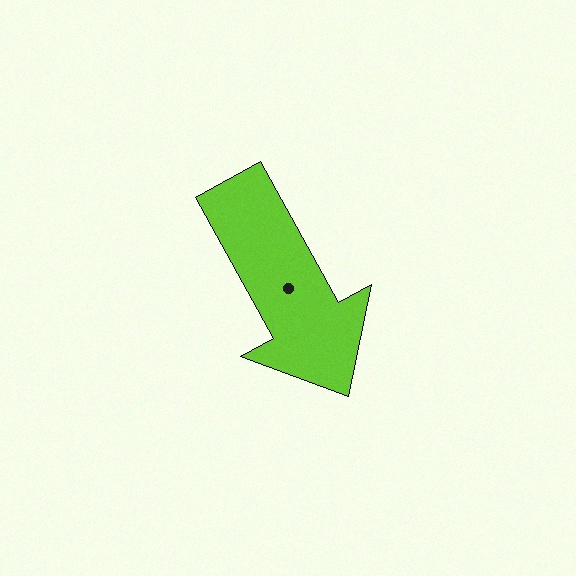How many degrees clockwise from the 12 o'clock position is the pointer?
Approximately 151 degrees.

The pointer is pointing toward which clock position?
Roughly 5 o'clock.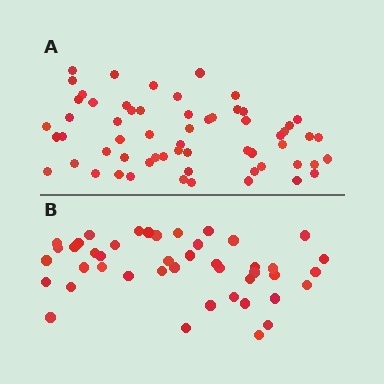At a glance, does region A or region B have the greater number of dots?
Region A (the top region) has more dots.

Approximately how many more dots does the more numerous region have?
Region A has approximately 15 more dots than region B.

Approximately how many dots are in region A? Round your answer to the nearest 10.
About 60 dots.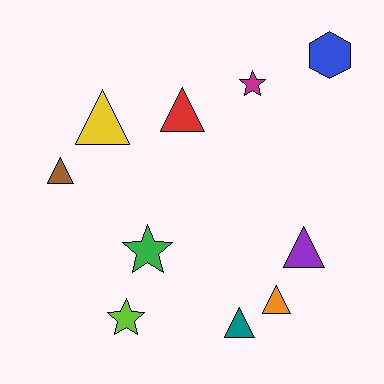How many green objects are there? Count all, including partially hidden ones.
There is 1 green object.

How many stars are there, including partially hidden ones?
There are 3 stars.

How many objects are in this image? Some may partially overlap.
There are 10 objects.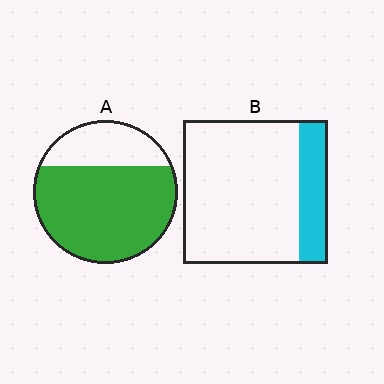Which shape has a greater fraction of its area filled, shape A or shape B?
Shape A.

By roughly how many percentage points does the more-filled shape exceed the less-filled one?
By roughly 50 percentage points (A over B).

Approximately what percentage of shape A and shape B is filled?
A is approximately 70% and B is approximately 20%.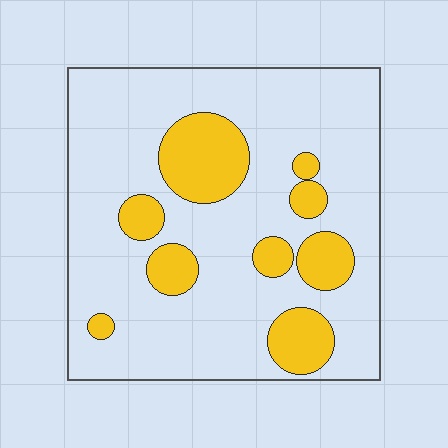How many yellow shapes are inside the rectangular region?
9.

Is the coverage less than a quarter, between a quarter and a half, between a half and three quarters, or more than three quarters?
Less than a quarter.